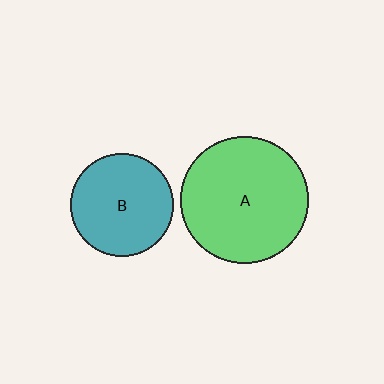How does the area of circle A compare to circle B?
Approximately 1.5 times.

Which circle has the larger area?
Circle A (green).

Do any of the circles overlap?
No, none of the circles overlap.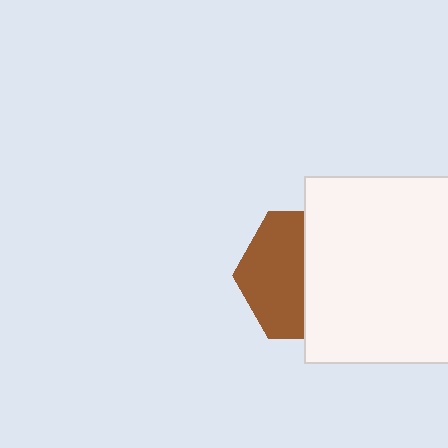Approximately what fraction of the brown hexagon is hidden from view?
Roughly 52% of the brown hexagon is hidden behind the white rectangle.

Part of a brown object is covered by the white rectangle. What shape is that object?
It is a hexagon.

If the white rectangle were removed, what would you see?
You would see the complete brown hexagon.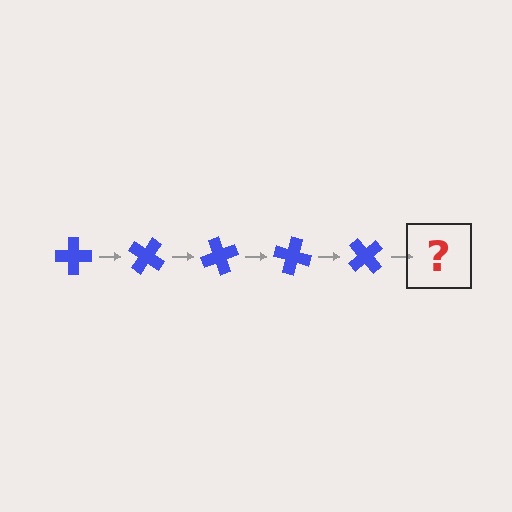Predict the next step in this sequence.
The next step is a blue cross rotated 175 degrees.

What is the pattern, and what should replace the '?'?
The pattern is that the cross rotates 35 degrees each step. The '?' should be a blue cross rotated 175 degrees.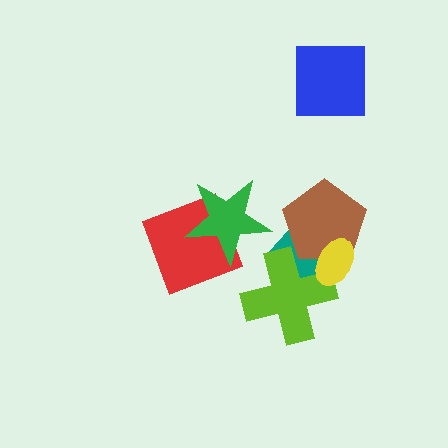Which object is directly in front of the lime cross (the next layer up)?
The brown pentagon is directly in front of the lime cross.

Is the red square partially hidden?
Yes, it is partially covered by another shape.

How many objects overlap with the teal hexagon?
3 objects overlap with the teal hexagon.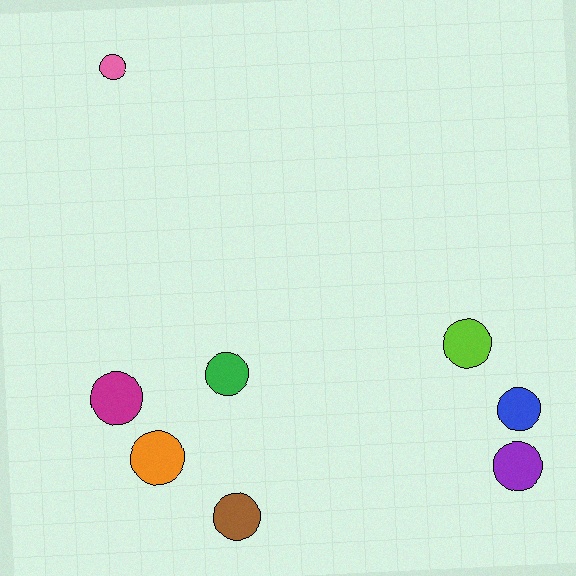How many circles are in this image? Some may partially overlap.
There are 8 circles.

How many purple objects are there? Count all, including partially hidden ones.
There is 1 purple object.